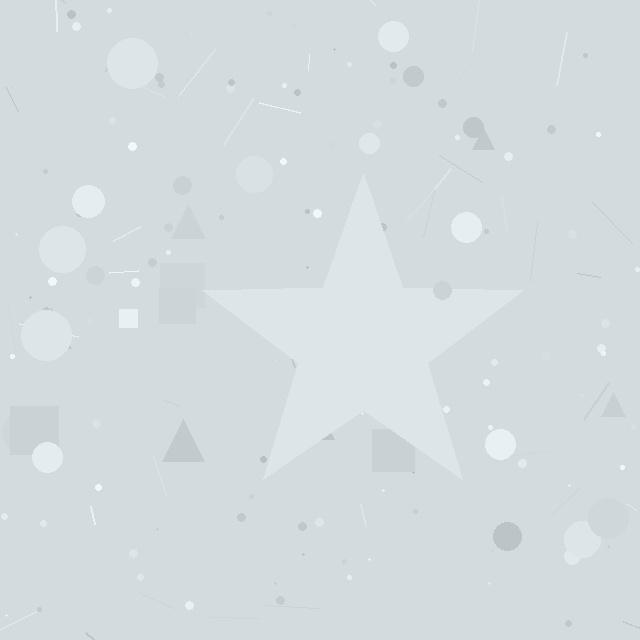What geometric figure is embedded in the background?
A star is embedded in the background.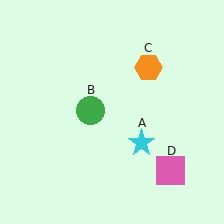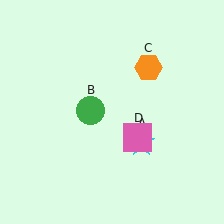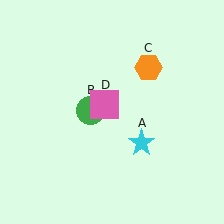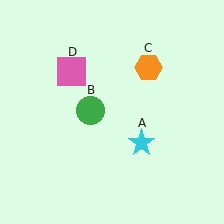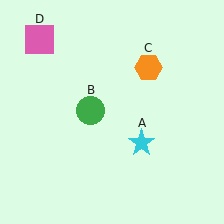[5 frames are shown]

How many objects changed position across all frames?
1 object changed position: pink square (object D).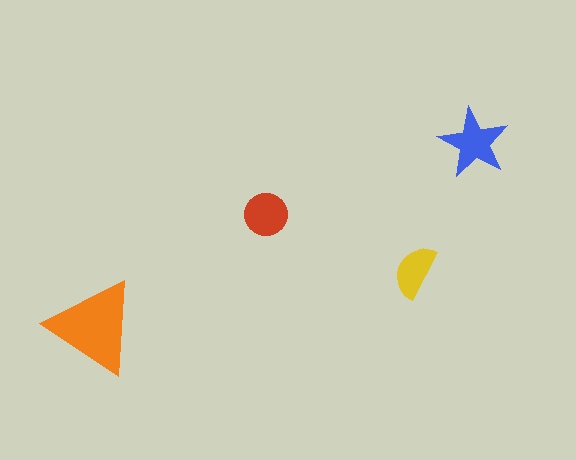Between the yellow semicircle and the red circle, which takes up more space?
The red circle.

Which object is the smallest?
The yellow semicircle.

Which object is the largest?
The orange triangle.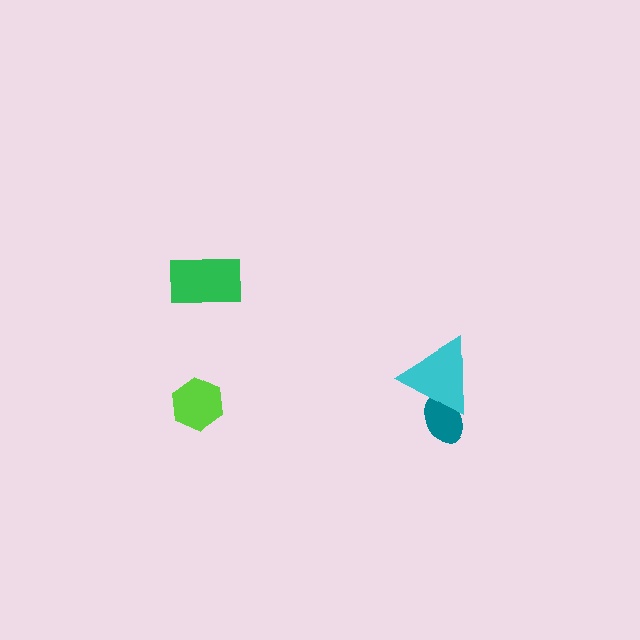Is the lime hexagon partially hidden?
No, no other shape covers it.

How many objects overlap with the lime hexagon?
0 objects overlap with the lime hexagon.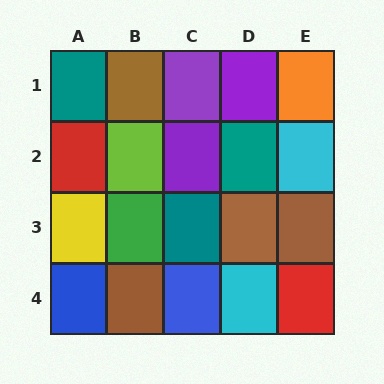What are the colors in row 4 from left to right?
Blue, brown, blue, cyan, red.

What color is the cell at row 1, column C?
Purple.